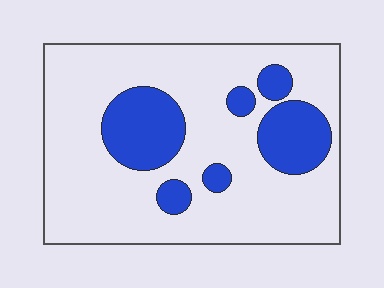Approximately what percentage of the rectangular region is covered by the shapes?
Approximately 20%.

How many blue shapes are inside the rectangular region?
6.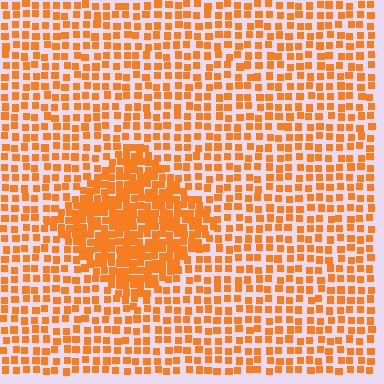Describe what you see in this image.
The image contains small orange elements arranged at two different densities. A diamond-shaped region is visible where the elements are more densely packed than the surrounding area.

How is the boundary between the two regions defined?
The boundary is defined by a change in element density (approximately 2.0x ratio). All elements are the same color, size, and shape.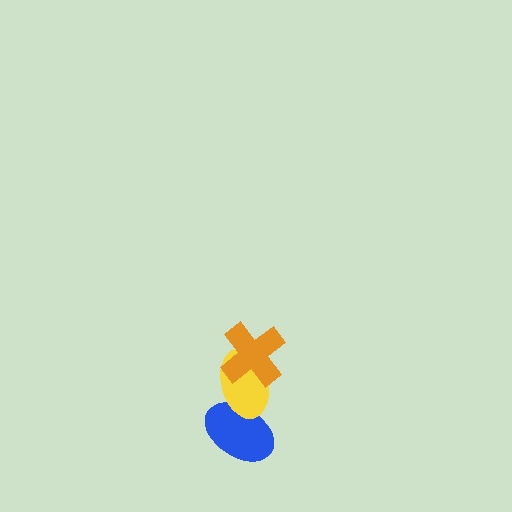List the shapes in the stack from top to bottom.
From top to bottom: the orange cross, the yellow ellipse, the blue ellipse.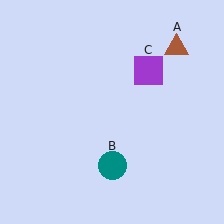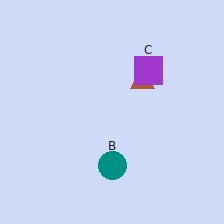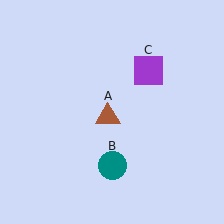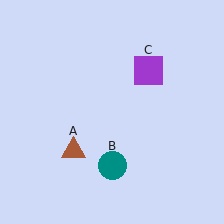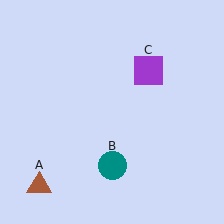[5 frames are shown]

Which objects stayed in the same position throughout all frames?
Teal circle (object B) and purple square (object C) remained stationary.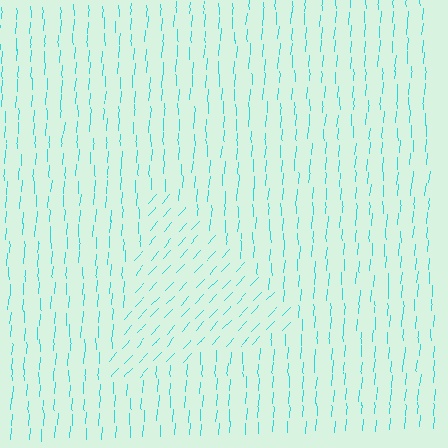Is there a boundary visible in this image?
Yes, there is a texture boundary formed by a change in line orientation.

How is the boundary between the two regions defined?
The boundary is defined purely by a change in line orientation (approximately 39 degrees difference). All lines are the same color and thickness.